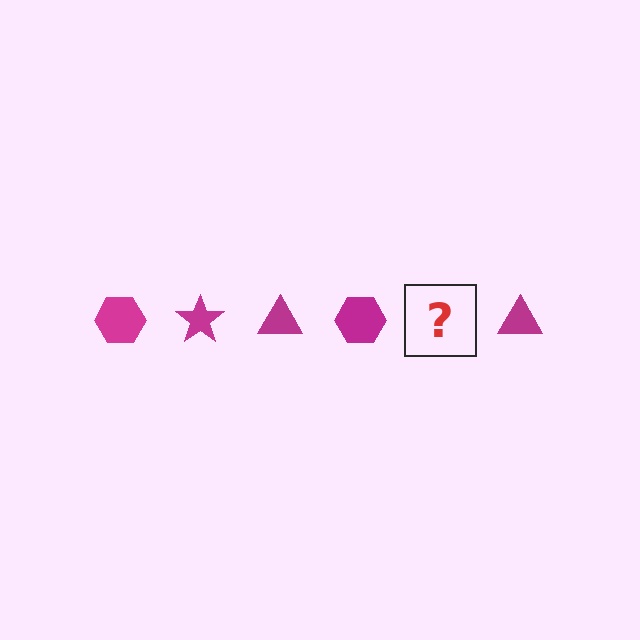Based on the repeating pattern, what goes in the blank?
The blank should be a magenta star.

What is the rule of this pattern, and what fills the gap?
The rule is that the pattern cycles through hexagon, star, triangle shapes in magenta. The gap should be filled with a magenta star.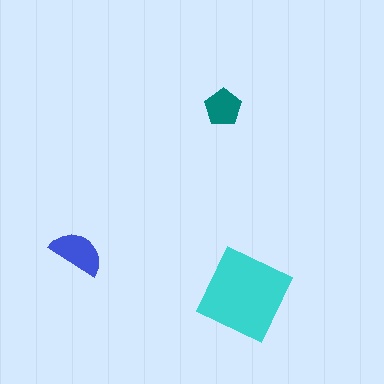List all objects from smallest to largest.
The teal pentagon, the blue semicircle, the cyan diamond.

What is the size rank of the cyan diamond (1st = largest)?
1st.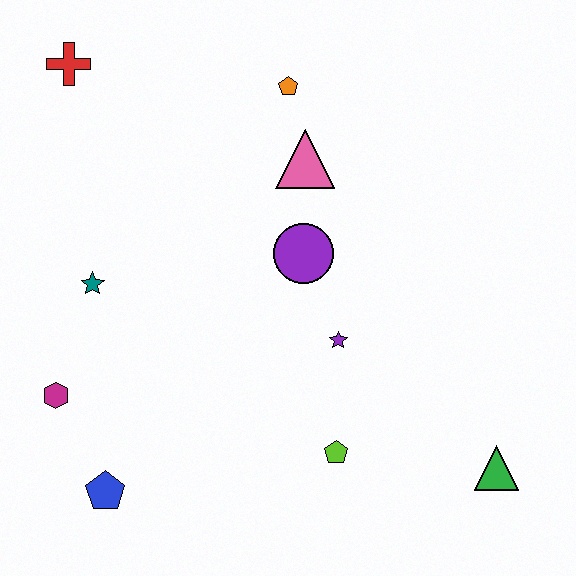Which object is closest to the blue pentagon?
The magenta hexagon is closest to the blue pentagon.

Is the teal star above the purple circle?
No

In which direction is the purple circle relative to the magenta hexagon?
The purple circle is to the right of the magenta hexagon.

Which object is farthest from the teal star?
The green triangle is farthest from the teal star.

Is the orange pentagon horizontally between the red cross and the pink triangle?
Yes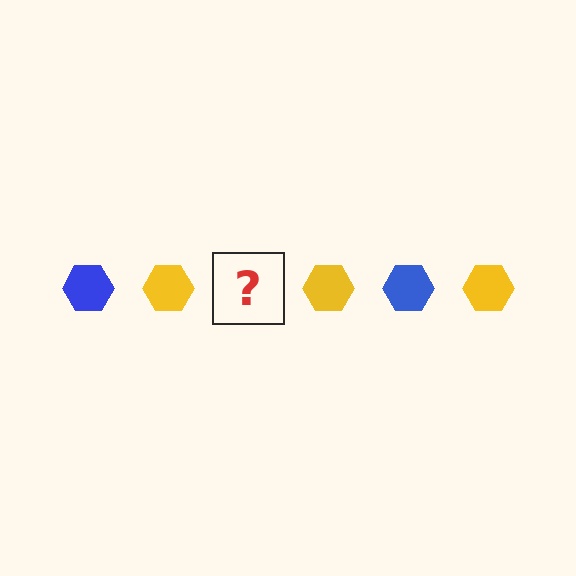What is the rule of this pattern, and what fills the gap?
The rule is that the pattern cycles through blue, yellow hexagons. The gap should be filled with a blue hexagon.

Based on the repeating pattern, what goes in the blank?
The blank should be a blue hexagon.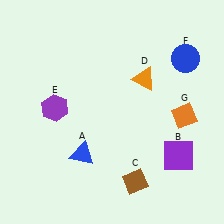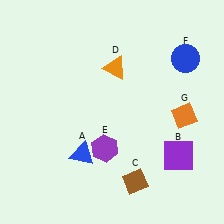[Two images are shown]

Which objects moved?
The objects that moved are: the orange triangle (D), the purple hexagon (E).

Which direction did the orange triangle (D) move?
The orange triangle (D) moved left.